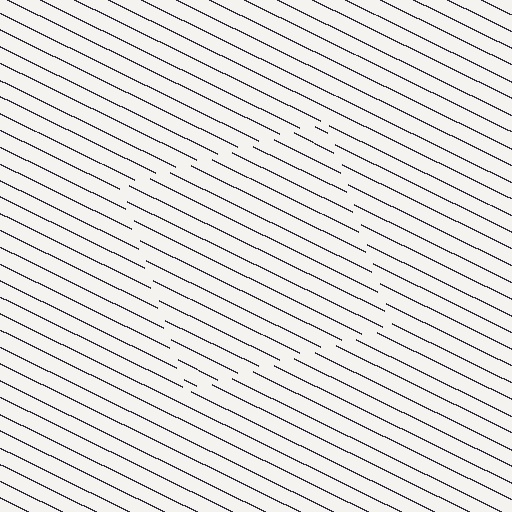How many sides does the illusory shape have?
4 sides — the line-ends trace a square.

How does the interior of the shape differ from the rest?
The interior of the shape contains the same grating, shifted by half a period — the contour is defined by the phase discontinuity where line-ends from the inner and outer gratings abut.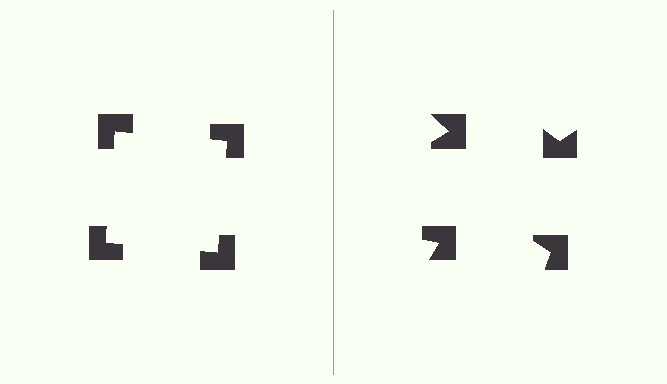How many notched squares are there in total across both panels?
8 — 4 on each side.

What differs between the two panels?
The notched squares are positioned identically on both sides; only the wedge orientations differ. On the left they align to a square; on the right they are misaligned.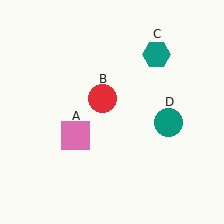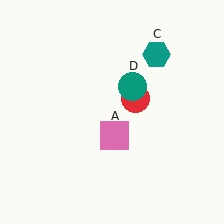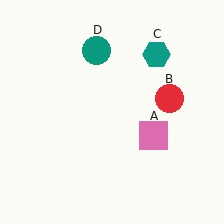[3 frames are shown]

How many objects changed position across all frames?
3 objects changed position: pink square (object A), red circle (object B), teal circle (object D).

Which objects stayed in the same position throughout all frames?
Teal hexagon (object C) remained stationary.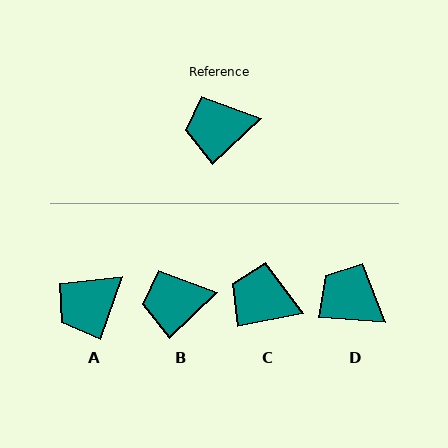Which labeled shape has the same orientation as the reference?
B.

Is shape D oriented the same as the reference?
No, it is off by about 48 degrees.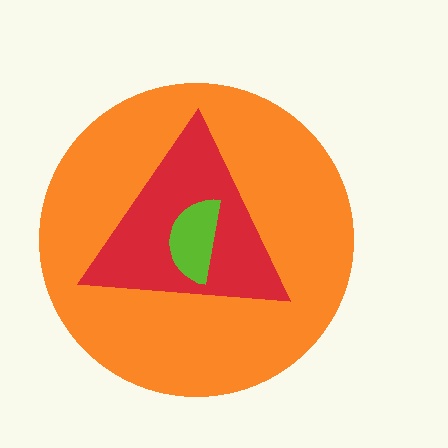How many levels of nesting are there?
3.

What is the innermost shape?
The lime semicircle.